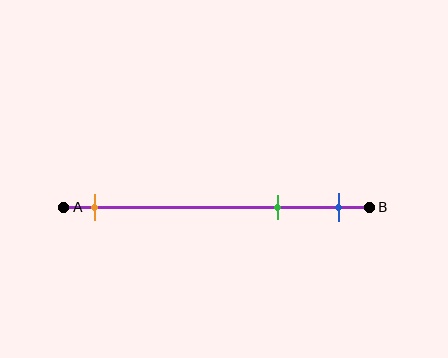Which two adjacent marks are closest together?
The green and blue marks are the closest adjacent pair.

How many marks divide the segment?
There are 3 marks dividing the segment.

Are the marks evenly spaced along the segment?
No, the marks are not evenly spaced.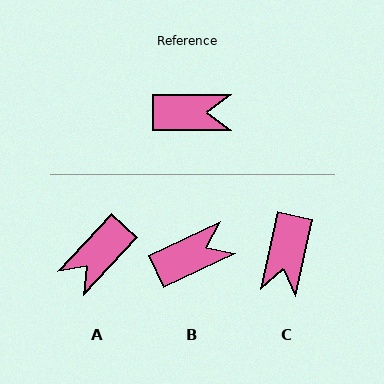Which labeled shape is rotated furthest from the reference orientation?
A, about 133 degrees away.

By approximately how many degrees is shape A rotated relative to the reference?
Approximately 133 degrees clockwise.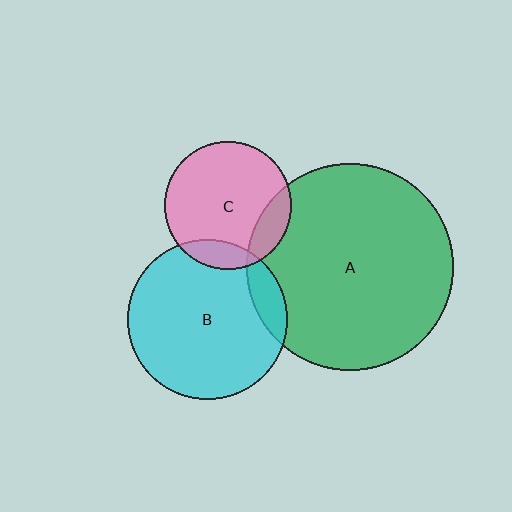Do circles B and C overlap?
Yes.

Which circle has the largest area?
Circle A (green).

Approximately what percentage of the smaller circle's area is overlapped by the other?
Approximately 15%.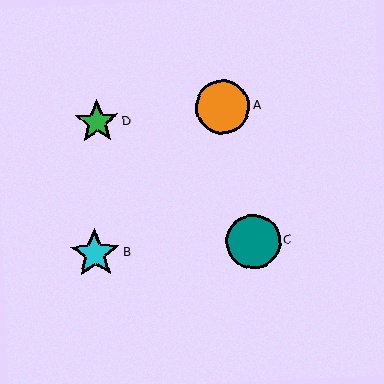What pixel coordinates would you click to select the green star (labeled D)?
Click at (97, 122) to select the green star D.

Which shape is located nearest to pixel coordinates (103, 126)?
The green star (labeled D) at (97, 122) is nearest to that location.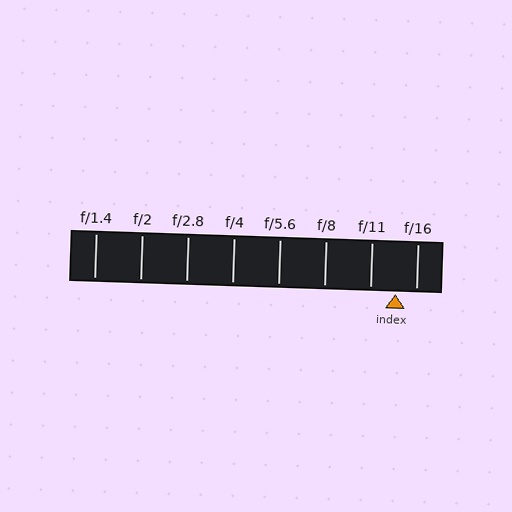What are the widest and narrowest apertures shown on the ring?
The widest aperture shown is f/1.4 and the narrowest is f/16.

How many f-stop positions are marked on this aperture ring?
There are 8 f-stop positions marked.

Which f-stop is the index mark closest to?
The index mark is closest to f/16.